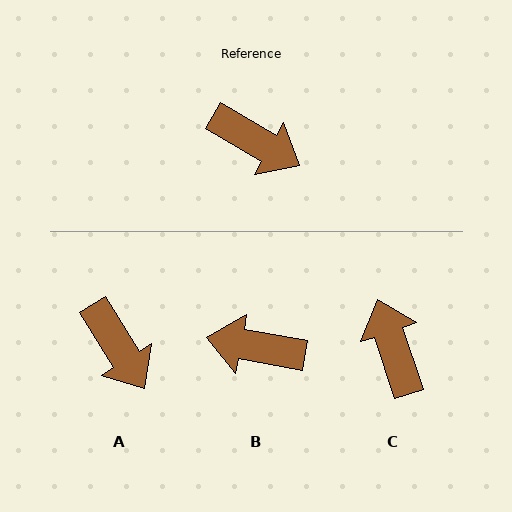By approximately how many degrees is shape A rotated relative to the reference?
Approximately 28 degrees clockwise.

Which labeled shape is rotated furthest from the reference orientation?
B, about 161 degrees away.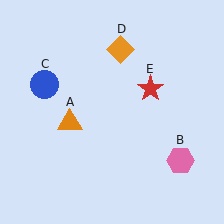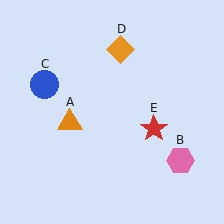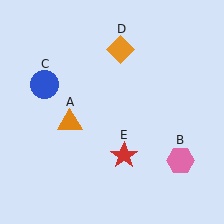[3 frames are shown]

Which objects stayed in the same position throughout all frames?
Orange triangle (object A) and pink hexagon (object B) and blue circle (object C) and orange diamond (object D) remained stationary.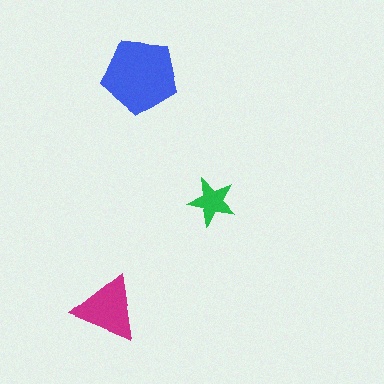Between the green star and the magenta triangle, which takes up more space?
The magenta triangle.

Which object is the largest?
The blue pentagon.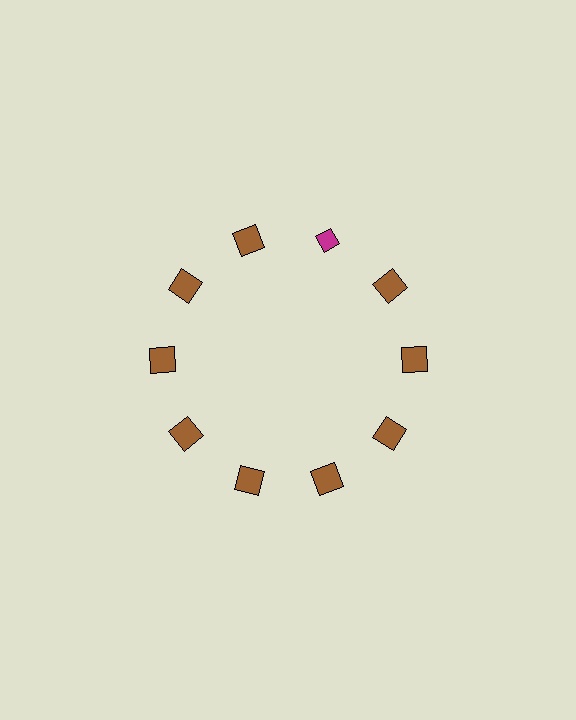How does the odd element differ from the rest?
It differs in both color (magenta instead of brown) and shape (diamond instead of square).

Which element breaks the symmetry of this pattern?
The magenta diamond at roughly the 1 o'clock position breaks the symmetry. All other shapes are brown squares.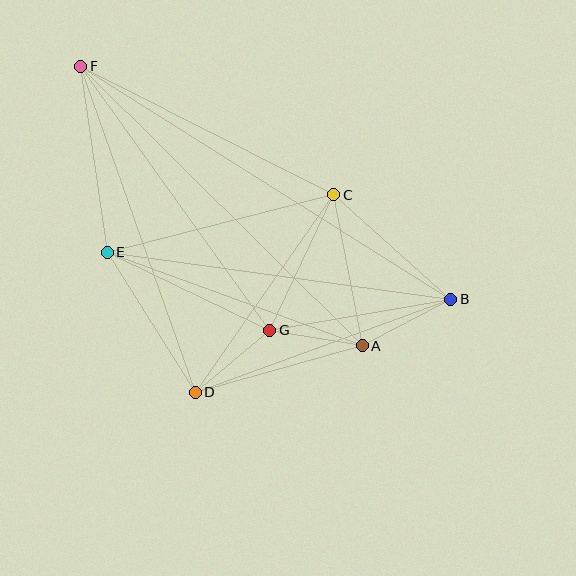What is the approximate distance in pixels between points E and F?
The distance between E and F is approximately 187 pixels.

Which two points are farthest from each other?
Points B and F are farthest from each other.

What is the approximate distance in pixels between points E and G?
The distance between E and G is approximately 180 pixels.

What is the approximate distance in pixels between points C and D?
The distance between C and D is approximately 241 pixels.